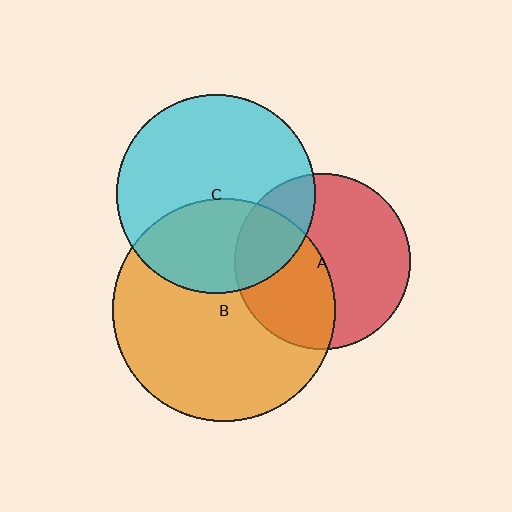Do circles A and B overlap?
Yes.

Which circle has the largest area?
Circle B (orange).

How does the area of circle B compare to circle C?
Approximately 1.3 times.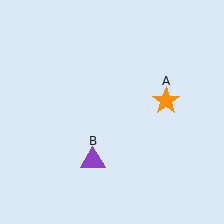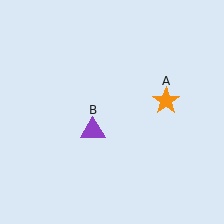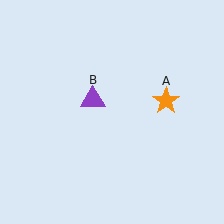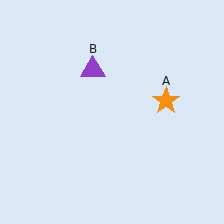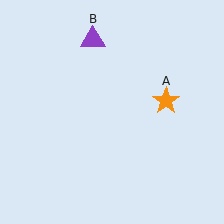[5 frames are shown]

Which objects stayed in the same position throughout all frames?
Orange star (object A) remained stationary.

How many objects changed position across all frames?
1 object changed position: purple triangle (object B).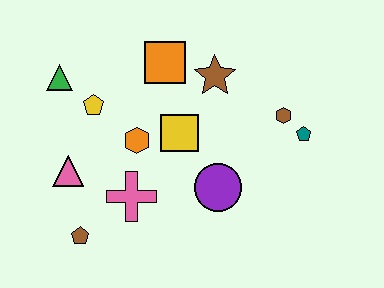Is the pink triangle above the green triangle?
No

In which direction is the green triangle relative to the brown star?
The green triangle is to the left of the brown star.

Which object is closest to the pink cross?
The orange hexagon is closest to the pink cross.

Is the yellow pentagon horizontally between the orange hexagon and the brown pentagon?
Yes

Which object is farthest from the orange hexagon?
The teal pentagon is farthest from the orange hexagon.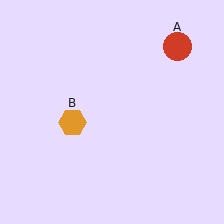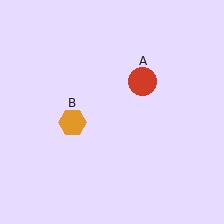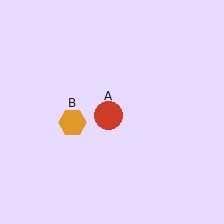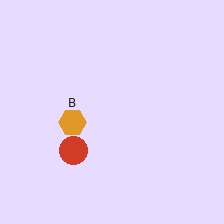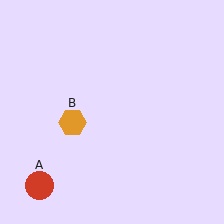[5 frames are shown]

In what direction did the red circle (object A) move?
The red circle (object A) moved down and to the left.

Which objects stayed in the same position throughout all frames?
Orange hexagon (object B) remained stationary.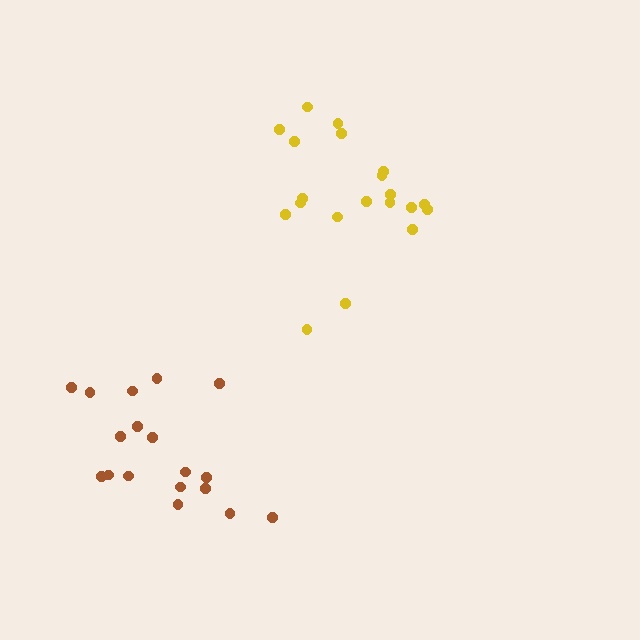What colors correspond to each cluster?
The clusters are colored: brown, yellow.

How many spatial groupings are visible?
There are 2 spatial groupings.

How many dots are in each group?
Group 1: 18 dots, Group 2: 20 dots (38 total).